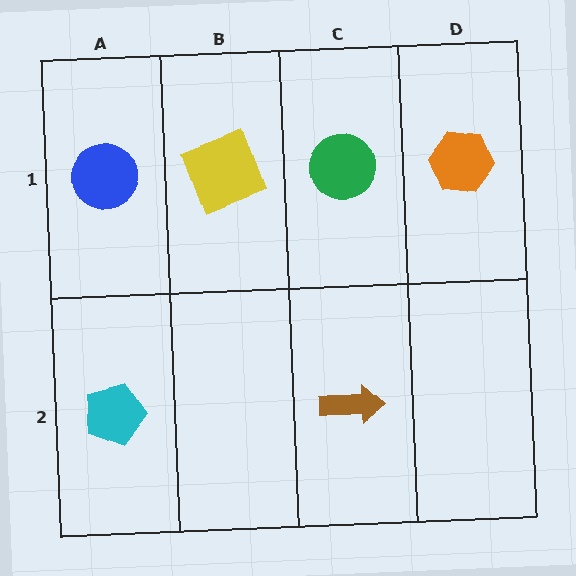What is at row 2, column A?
A cyan pentagon.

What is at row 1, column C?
A green circle.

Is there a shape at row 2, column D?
No, that cell is empty.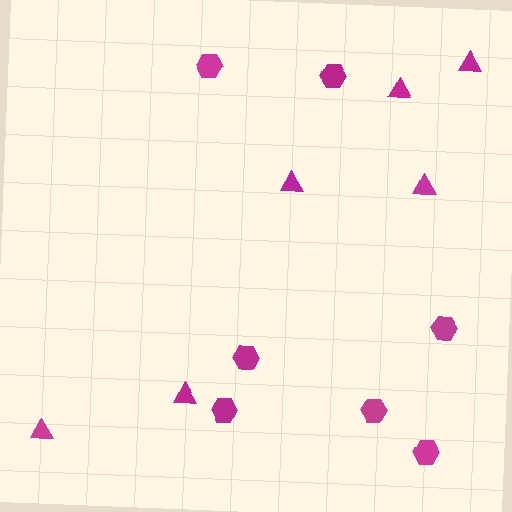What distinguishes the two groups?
There are 2 groups: one group of triangles (6) and one group of hexagons (7).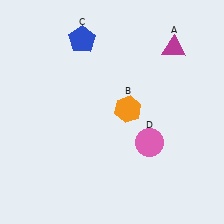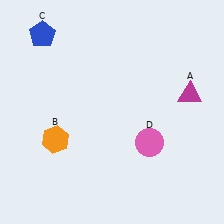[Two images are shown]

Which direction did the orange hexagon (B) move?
The orange hexagon (B) moved left.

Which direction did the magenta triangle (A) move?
The magenta triangle (A) moved down.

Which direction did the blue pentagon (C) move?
The blue pentagon (C) moved left.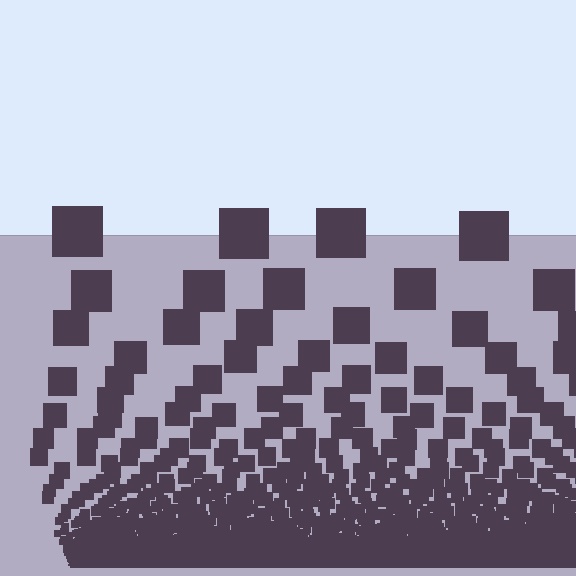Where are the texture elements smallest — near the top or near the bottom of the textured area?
Near the bottom.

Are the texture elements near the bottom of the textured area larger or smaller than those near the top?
Smaller. The gradient is inverted — elements near the bottom are smaller and denser.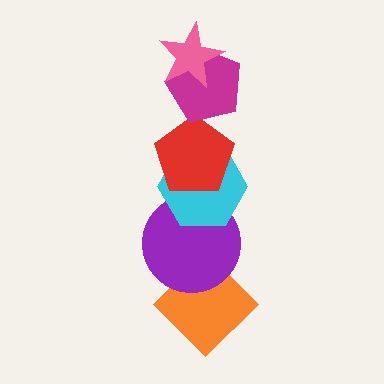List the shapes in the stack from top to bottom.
From top to bottom: the pink star, the magenta pentagon, the red pentagon, the cyan hexagon, the purple circle, the orange diamond.